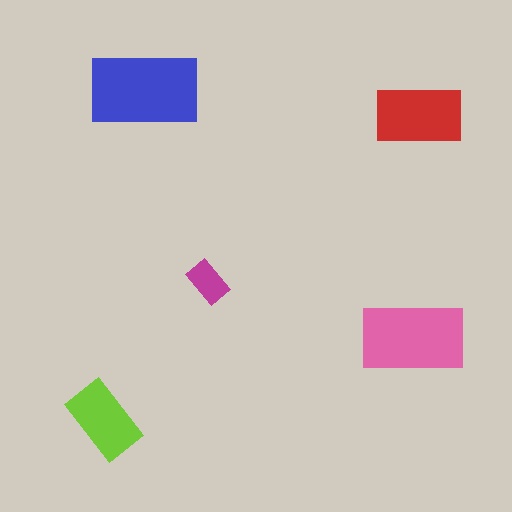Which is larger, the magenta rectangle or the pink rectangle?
The pink one.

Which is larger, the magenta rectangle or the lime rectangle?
The lime one.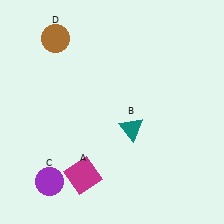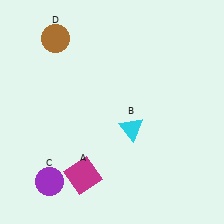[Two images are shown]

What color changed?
The triangle (B) changed from teal in Image 1 to cyan in Image 2.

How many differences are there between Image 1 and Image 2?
There is 1 difference between the two images.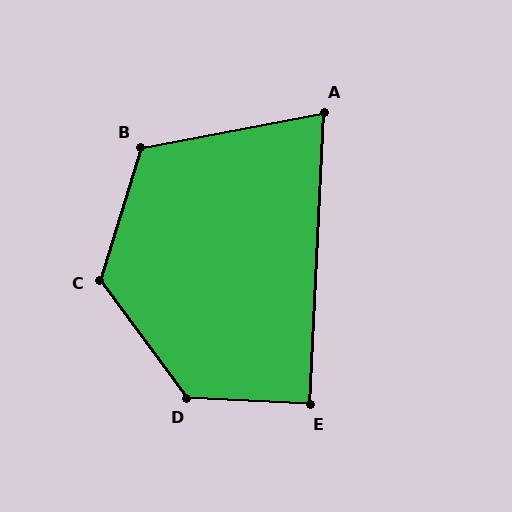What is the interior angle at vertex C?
Approximately 126 degrees (obtuse).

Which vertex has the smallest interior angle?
A, at approximately 77 degrees.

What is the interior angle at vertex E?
Approximately 90 degrees (approximately right).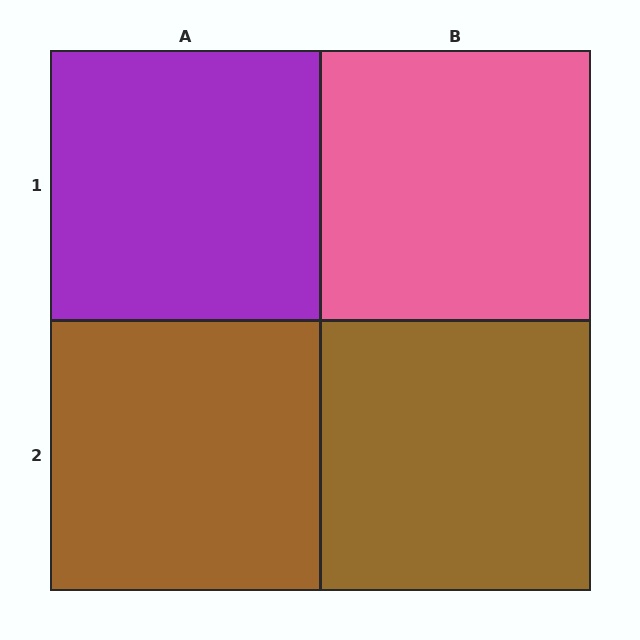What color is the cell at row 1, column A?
Purple.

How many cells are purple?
1 cell is purple.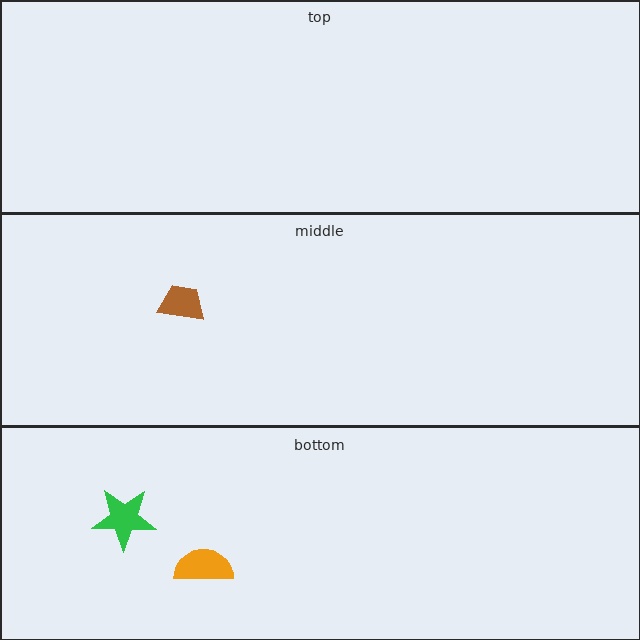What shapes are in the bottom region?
The orange semicircle, the green star.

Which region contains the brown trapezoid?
The middle region.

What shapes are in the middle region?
The brown trapezoid.